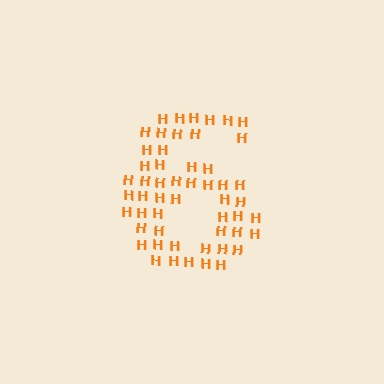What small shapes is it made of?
It is made of small letter H's.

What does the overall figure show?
The overall figure shows the digit 6.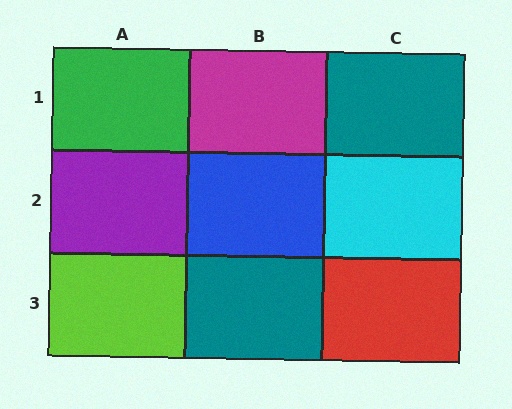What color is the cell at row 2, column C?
Cyan.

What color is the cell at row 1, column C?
Teal.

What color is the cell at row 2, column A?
Purple.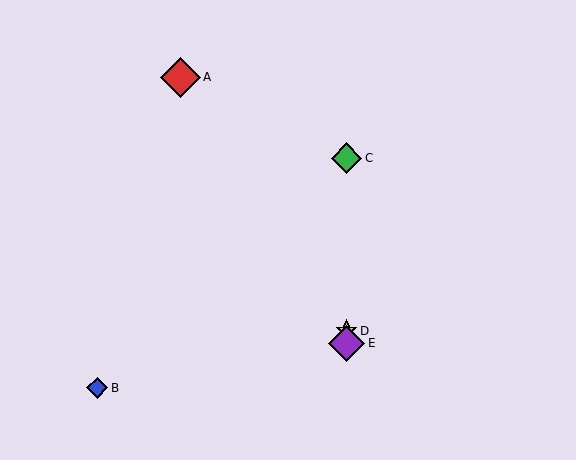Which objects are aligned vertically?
Objects C, D, E are aligned vertically.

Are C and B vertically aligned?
No, C is at x≈347 and B is at x≈97.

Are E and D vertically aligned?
Yes, both are at x≈347.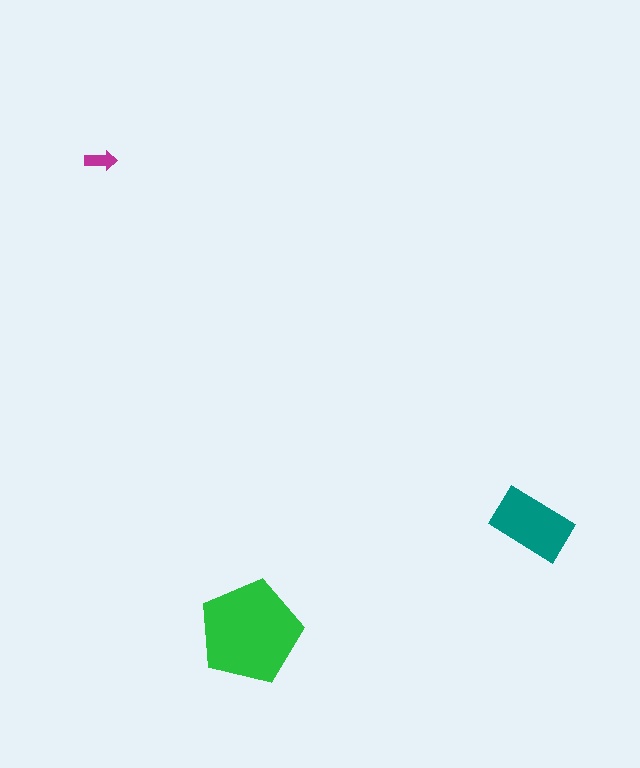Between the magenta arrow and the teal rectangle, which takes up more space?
The teal rectangle.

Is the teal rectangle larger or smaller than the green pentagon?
Smaller.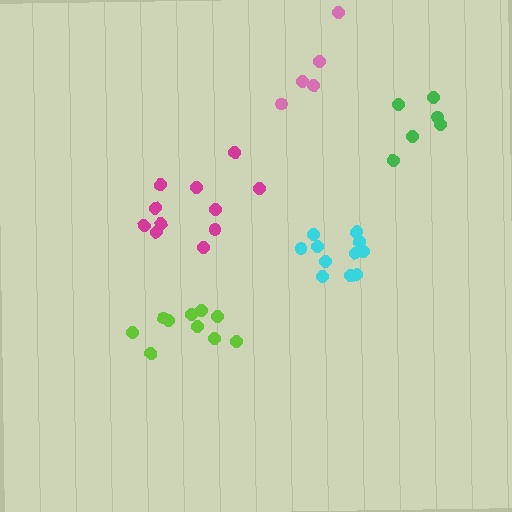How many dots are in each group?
Group 1: 6 dots, Group 2: 11 dots, Group 3: 11 dots, Group 4: 10 dots, Group 5: 5 dots (43 total).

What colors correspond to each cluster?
The clusters are colored: green, cyan, magenta, lime, pink.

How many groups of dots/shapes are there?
There are 5 groups.